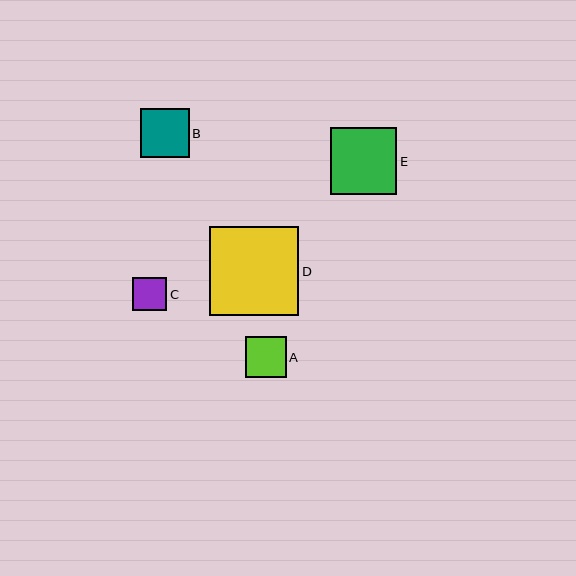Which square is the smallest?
Square C is the smallest with a size of approximately 34 pixels.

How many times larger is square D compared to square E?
Square D is approximately 1.3 times the size of square E.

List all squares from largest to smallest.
From largest to smallest: D, E, B, A, C.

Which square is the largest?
Square D is the largest with a size of approximately 89 pixels.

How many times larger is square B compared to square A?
Square B is approximately 1.2 times the size of square A.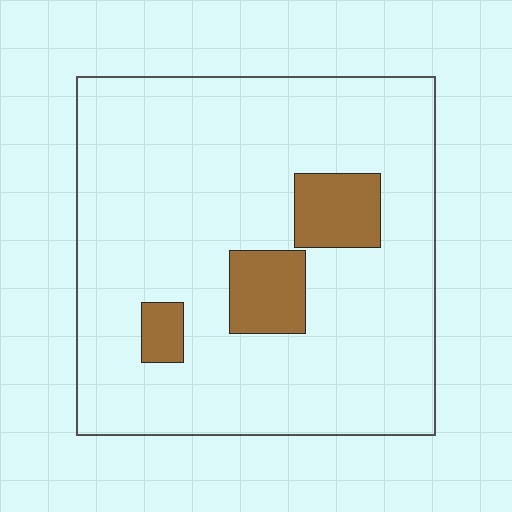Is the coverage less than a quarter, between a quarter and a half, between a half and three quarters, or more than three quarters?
Less than a quarter.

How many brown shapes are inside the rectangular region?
3.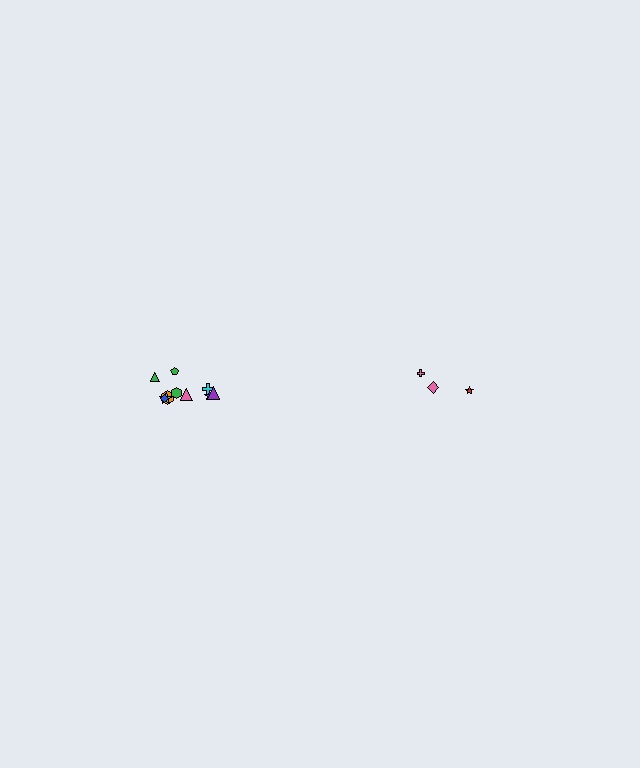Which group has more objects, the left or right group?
The left group.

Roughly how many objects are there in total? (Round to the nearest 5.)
Roughly 15 objects in total.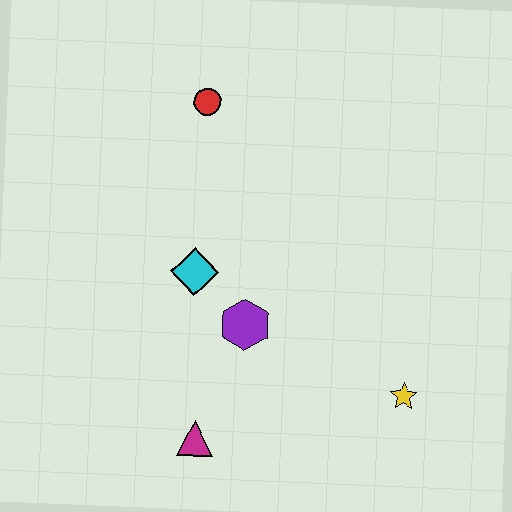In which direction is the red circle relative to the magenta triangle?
The red circle is above the magenta triangle.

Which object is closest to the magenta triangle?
The purple hexagon is closest to the magenta triangle.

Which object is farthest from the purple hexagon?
The red circle is farthest from the purple hexagon.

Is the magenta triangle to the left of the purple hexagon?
Yes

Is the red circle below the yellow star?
No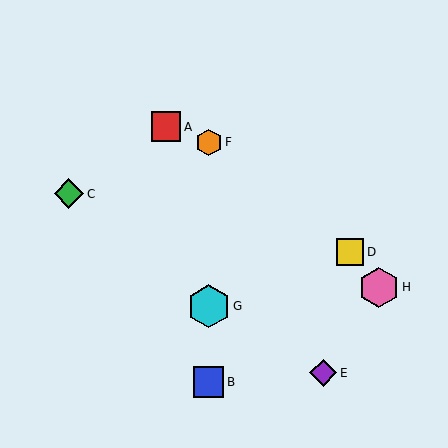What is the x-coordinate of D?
Object D is at x≈350.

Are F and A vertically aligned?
No, F is at x≈209 and A is at x≈166.